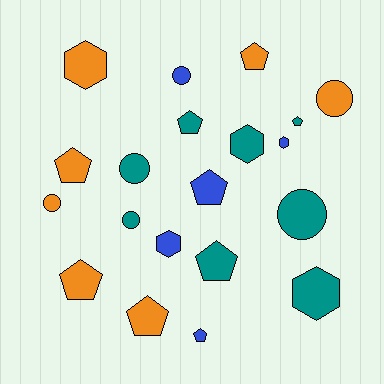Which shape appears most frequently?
Pentagon, with 9 objects.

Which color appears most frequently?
Teal, with 8 objects.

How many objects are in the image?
There are 20 objects.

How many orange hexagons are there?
There is 1 orange hexagon.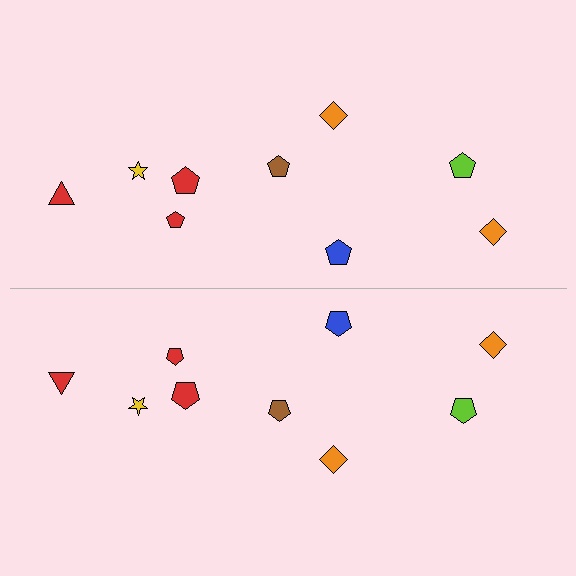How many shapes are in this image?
There are 18 shapes in this image.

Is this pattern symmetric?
Yes, this pattern has bilateral (reflection) symmetry.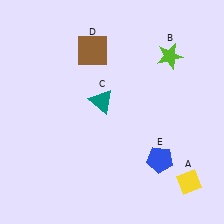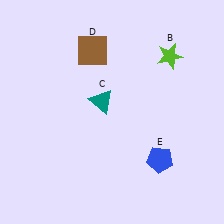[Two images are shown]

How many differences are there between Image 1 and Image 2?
There is 1 difference between the two images.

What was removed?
The yellow diamond (A) was removed in Image 2.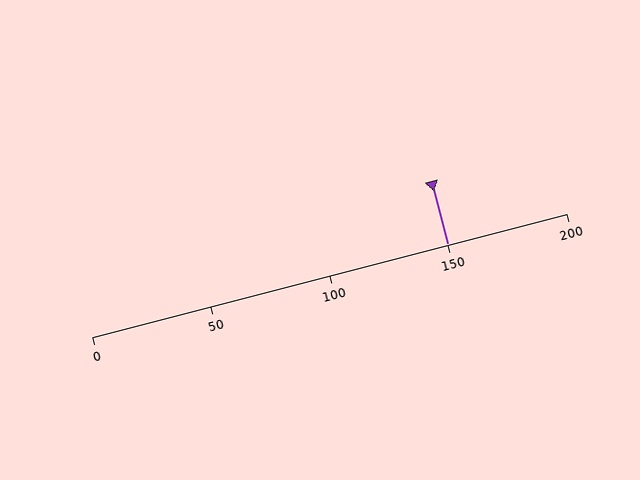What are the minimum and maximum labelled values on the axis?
The axis runs from 0 to 200.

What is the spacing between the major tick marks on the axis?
The major ticks are spaced 50 apart.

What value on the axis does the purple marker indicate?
The marker indicates approximately 150.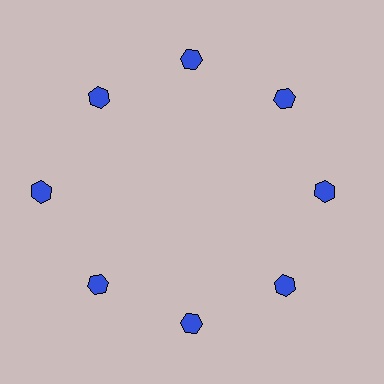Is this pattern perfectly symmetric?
No. The 8 blue hexagons are arranged in a ring, but one element near the 9 o'clock position is pushed outward from the center, breaking the 8-fold rotational symmetry.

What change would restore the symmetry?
The symmetry would be restored by moving it inward, back onto the ring so that all 8 hexagons sit at equal angles and equal distance from the center.